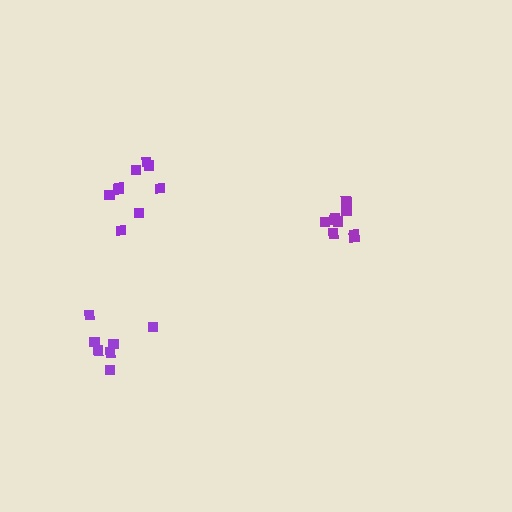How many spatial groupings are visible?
There are 3 spatial groupings.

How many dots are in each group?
Group 1: 7 dots, Group 2: 9 dots, Group 3: 9 dots (25 total).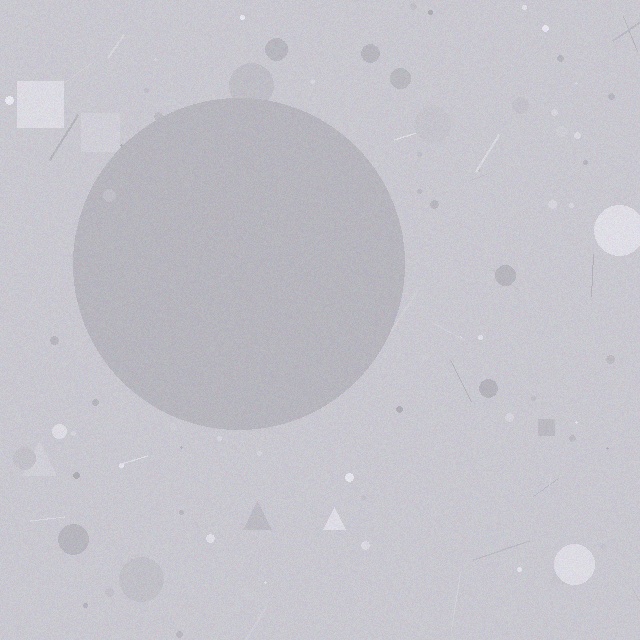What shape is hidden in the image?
A circle is hidden in the image.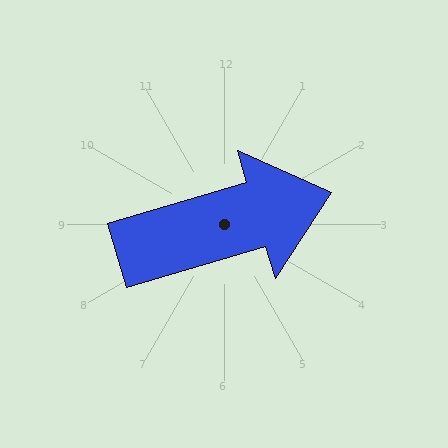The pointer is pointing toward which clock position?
Roughly 2 o'clock.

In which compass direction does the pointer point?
East.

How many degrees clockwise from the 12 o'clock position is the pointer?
Approximately 74 degrees.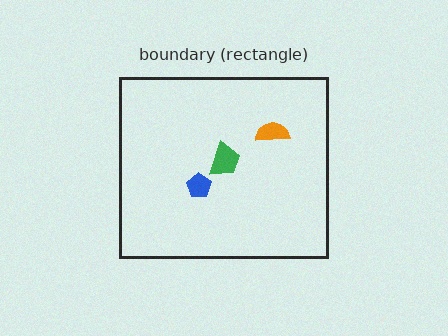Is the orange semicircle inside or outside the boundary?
Inside.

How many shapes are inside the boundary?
3 inside, 0 outside.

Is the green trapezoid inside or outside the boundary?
Inside.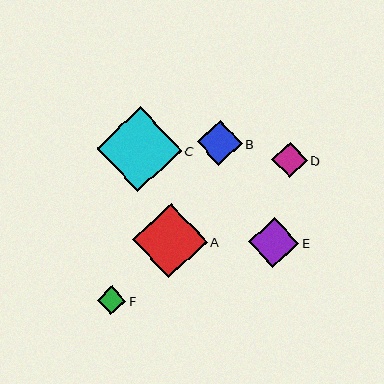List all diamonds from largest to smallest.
From largest to smallest: C, A, E, B, D, F.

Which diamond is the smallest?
Diamond F is the smallest with a size of approximately 29 pixels.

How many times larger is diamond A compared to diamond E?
Diamond A is approximately 1.5 times the size of diamond E.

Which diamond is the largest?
Diamond C is the largest with a size of approximately 85 pixels.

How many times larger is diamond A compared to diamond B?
Diamond A is approximately 1.7 times the size of diamond B.